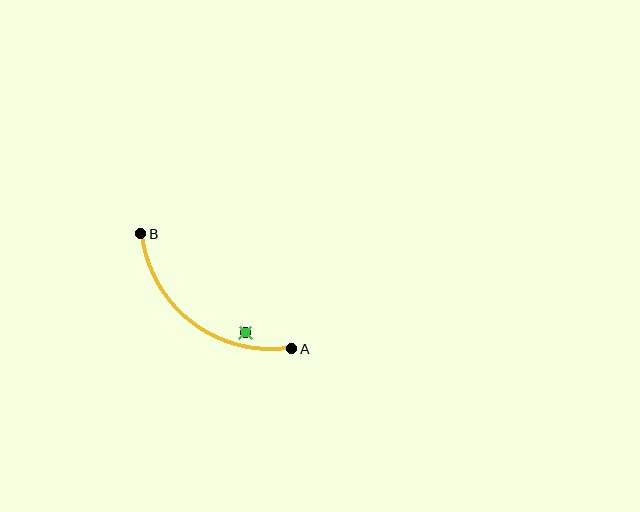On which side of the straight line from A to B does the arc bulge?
The arc bulges below and to the left of the straight line connecting A and B.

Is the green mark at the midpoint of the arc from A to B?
No — the green mark does not lie on the arc at all. It sits slightly inside the curve.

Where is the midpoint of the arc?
The arc midpoint is the point on the curve farthest from the straight line joining A and B. It sits below and to the left of that line.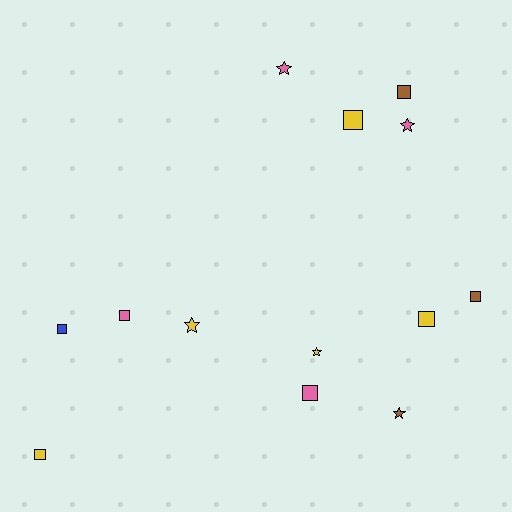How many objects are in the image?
There are 13 objects.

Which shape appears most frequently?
Square, with 8 objects.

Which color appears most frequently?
Yellow, with 5 objects.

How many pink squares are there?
There are 2 pink squares.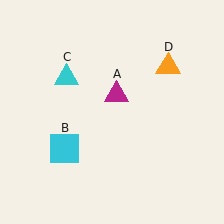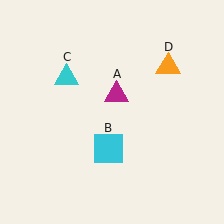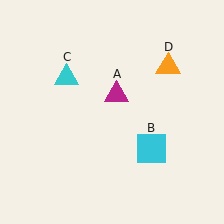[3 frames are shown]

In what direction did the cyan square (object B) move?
The cyan square (object B) moved right.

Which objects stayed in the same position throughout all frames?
Magenta triangle (object A) and cyan triangle (object C) and orange triangle (object D) remained stationary.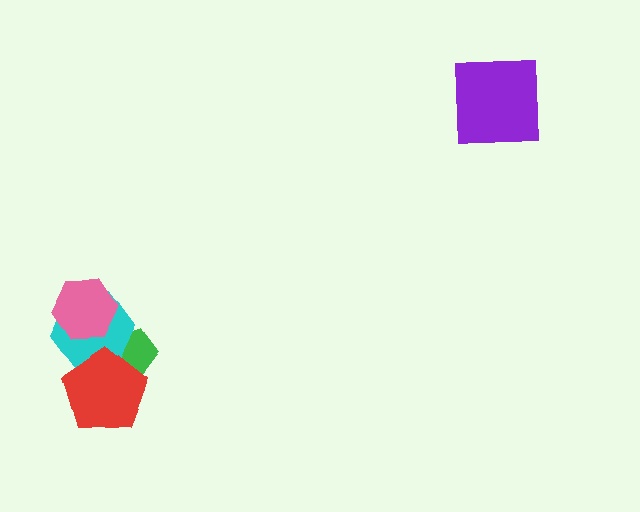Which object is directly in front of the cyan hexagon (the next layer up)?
The pink hexagon is directly in front of the cyan hexagon.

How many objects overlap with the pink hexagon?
1 object overlaps with the pink hexagon.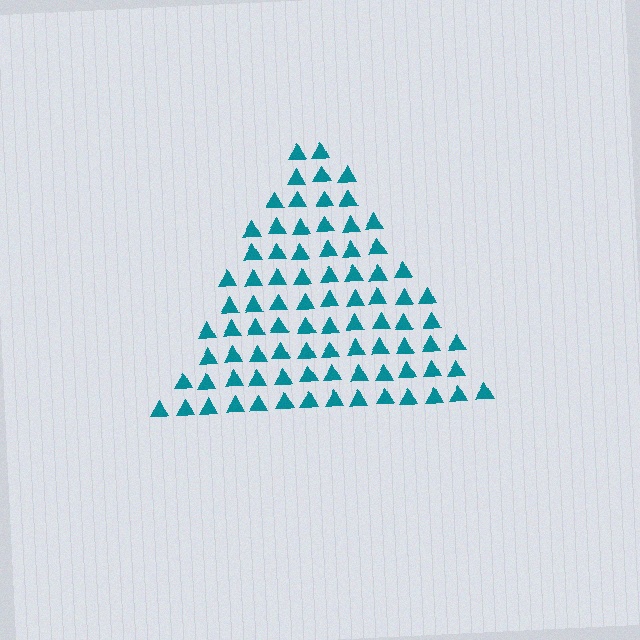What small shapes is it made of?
It is made of small triangles.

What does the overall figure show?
The overall figure shows a triangle.